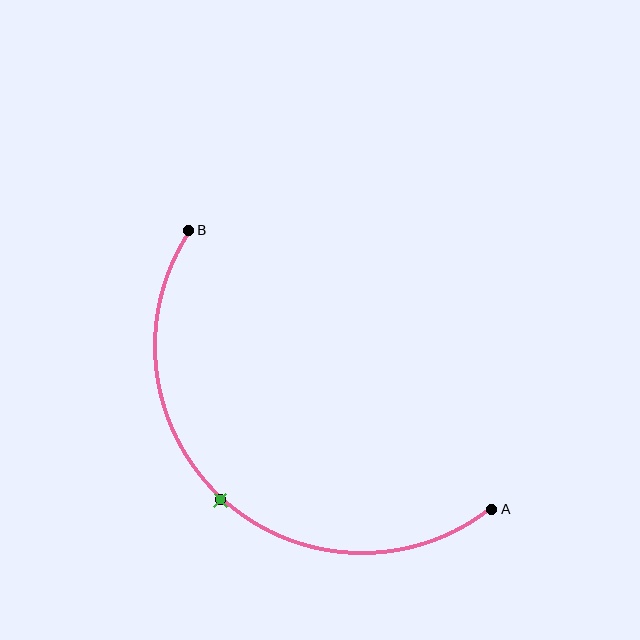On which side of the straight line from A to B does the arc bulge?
The arc bulges below and to the left of the straight line connecting A and B.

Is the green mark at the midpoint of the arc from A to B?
Yes. The green mark lies on the arc at equal arc-length from both A and B — it is the arc midpoint.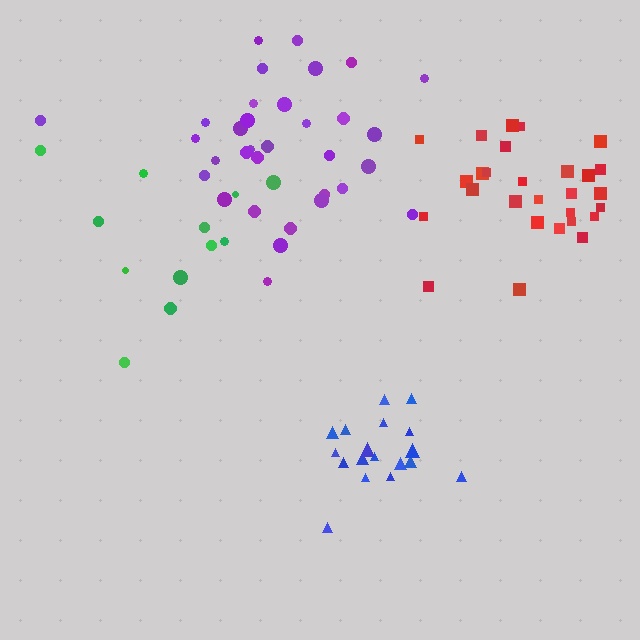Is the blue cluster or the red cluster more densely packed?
Blue.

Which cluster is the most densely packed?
Blue.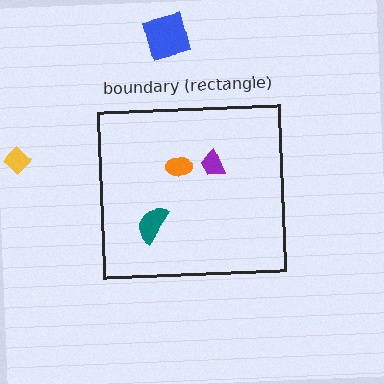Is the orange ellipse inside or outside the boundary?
Inside.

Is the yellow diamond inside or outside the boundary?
Outside.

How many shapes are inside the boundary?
3 inside, 2 outside.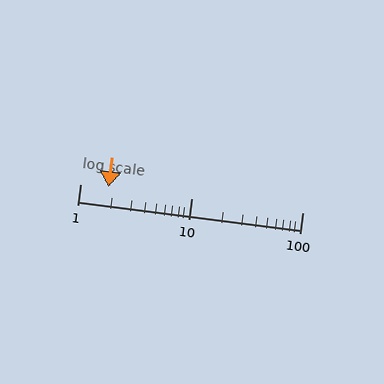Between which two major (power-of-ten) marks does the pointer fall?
The pointer is between 1 and 10.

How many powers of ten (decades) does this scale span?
The scale spans 2 decades, from 1 to 100.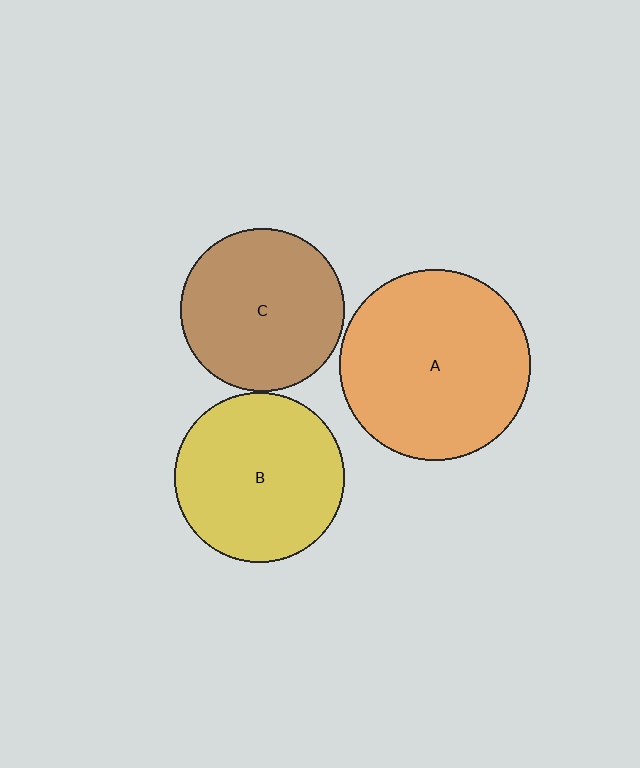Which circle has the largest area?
Circle A (orange).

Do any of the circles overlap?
No, none of the circles overlap.